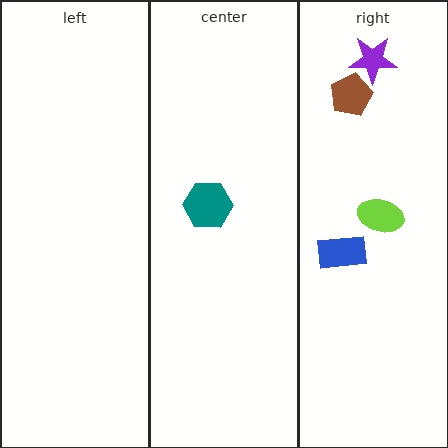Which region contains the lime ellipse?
The right region.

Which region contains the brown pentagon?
The right region.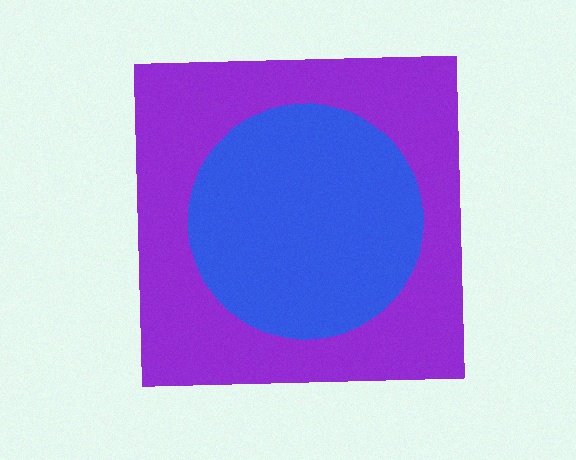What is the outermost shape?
The purple square.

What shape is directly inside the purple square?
The blue circle.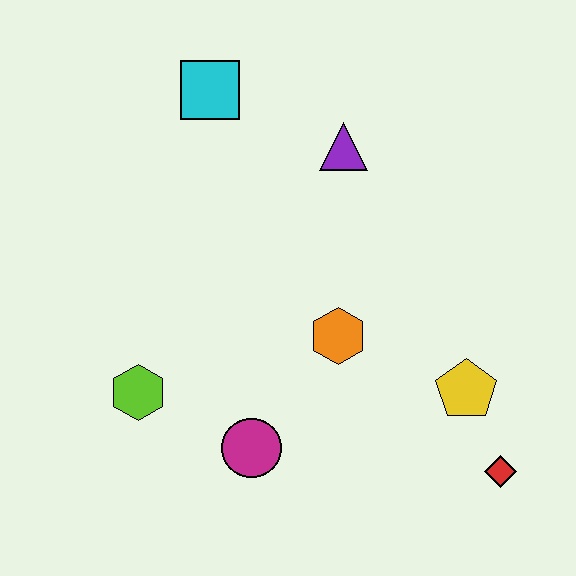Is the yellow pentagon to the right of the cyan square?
Yes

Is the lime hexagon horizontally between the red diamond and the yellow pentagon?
No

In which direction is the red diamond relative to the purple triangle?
The red diamond is below the purple triangle.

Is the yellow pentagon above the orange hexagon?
No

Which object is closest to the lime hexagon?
The magenta circle is closest to the lime hexagon.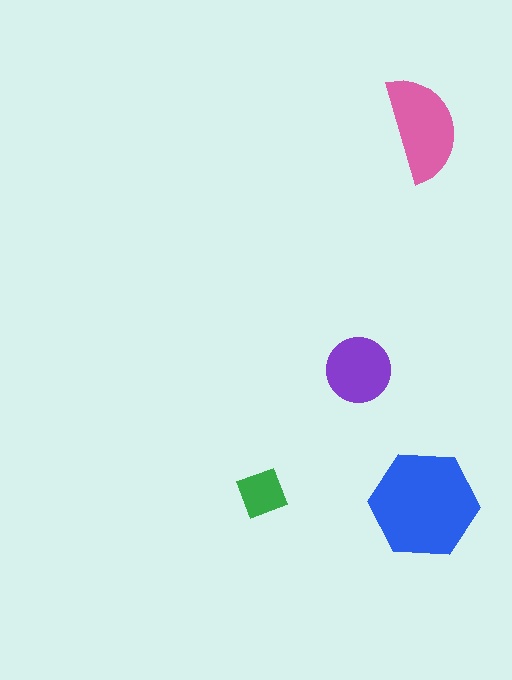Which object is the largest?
The blue hexagon.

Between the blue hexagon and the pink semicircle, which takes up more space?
The blue hexagon.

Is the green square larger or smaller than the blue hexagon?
Smaller.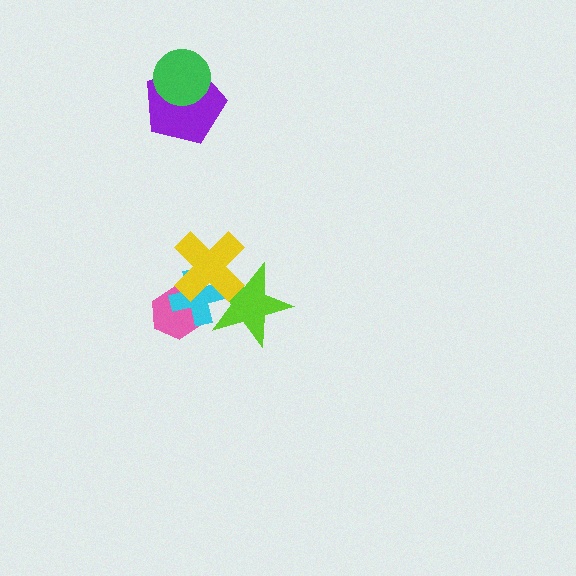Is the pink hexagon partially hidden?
Yes, it is partially covered by another shape.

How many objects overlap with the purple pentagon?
1 object overlaps with the purple pentagon.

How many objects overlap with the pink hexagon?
2 objects overlap with the pink hexagon.